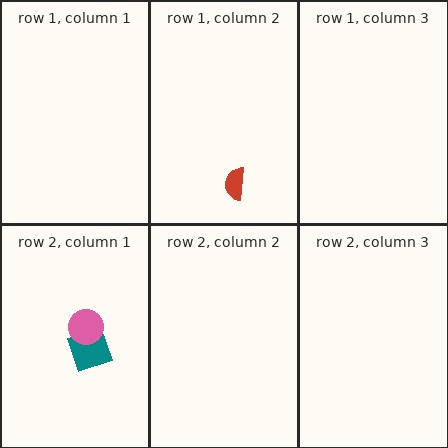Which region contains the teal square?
The row 2, column 1 region.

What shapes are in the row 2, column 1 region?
The teal square, the pink circle.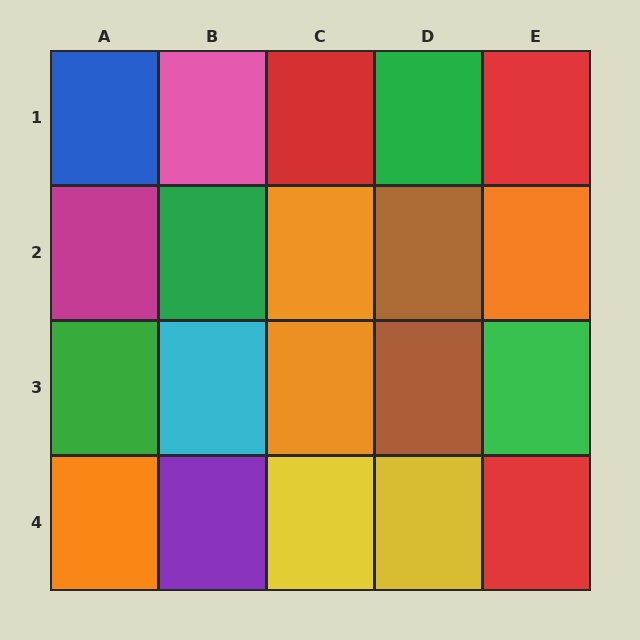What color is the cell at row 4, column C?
Yellow.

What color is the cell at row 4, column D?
Yellow.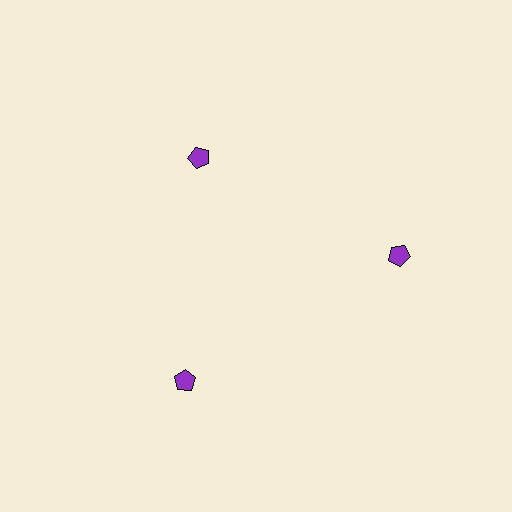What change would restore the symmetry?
The symmetry would be restored by moving it outward, back onto the ring so that all 3 pentagons sit at equal angles and equal distance from the center.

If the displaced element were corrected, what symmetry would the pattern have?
It would have 3-fold rotational symmetry — the pattern would map onto itself every 120 degrees.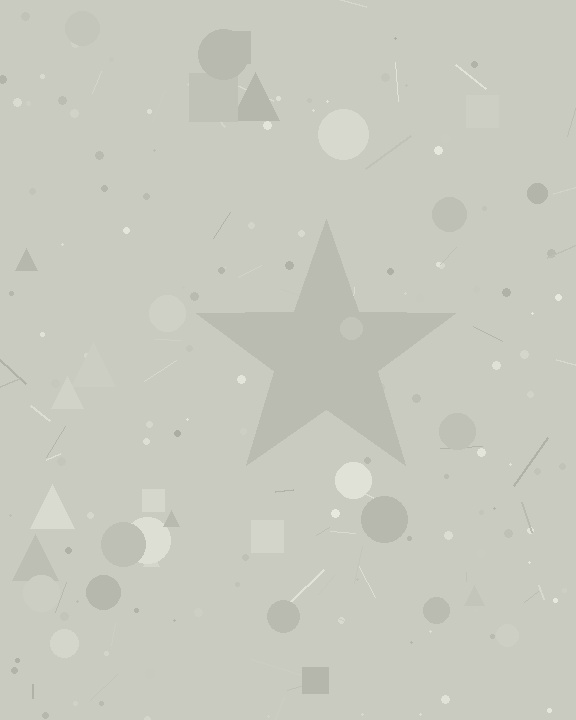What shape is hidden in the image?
A star is hidden in the image.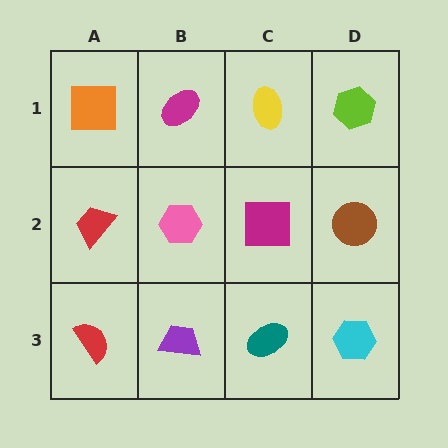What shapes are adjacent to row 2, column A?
An orange square (row 1, column A), a red semicircle (row 3, column A), a pink hexagon (row 2, column B).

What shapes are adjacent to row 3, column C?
A magenta square (row 2, column C), a purple trapezoid (row 3, column B), a cyan hexagon (row 3, column D).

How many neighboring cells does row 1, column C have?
3.